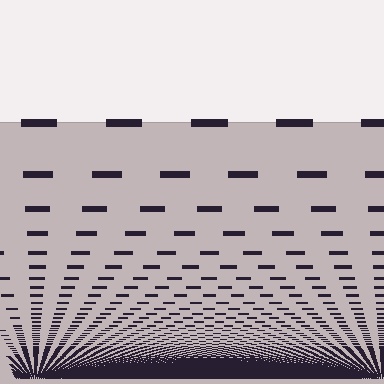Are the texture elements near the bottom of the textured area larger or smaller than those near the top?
Smaller. The gradient is inverted — elements near the bottom are smaller and denser.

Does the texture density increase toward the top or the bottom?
Density increases toward the bottom.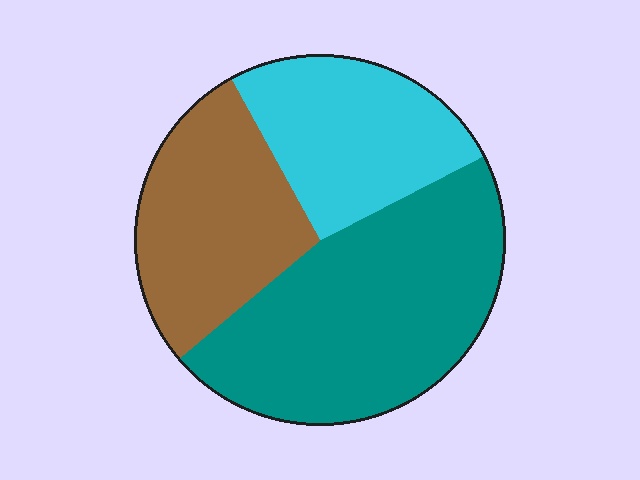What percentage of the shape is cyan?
Cyan takes up about one quarter (1/4) of the shape.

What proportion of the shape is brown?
Brown covers 28% of the shape.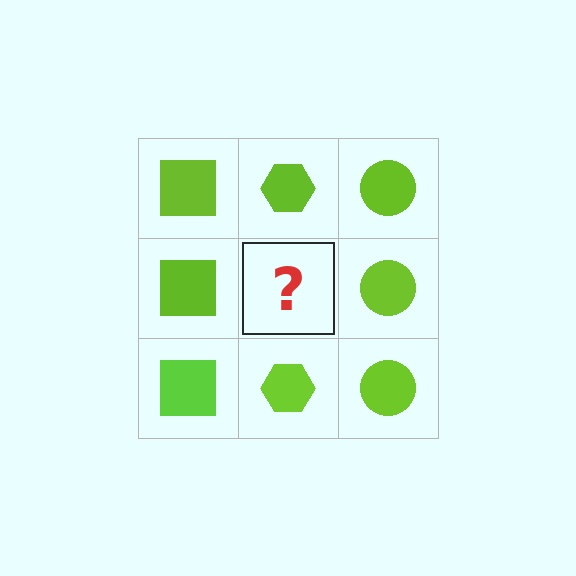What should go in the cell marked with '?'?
The missing cell should contain a lime hexagon.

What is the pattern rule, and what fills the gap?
The rule is that each column has a consistent shape. The gap should be filled with a lime hexagon.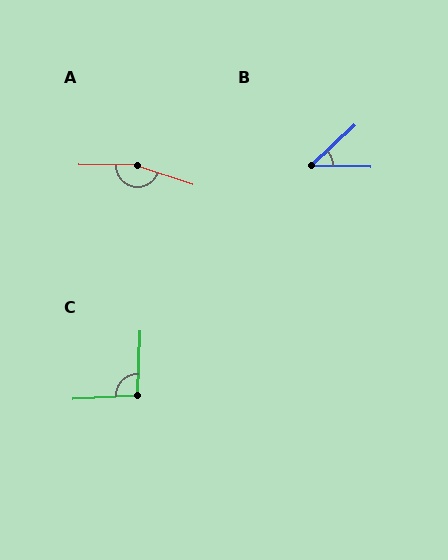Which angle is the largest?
A, at approximately 161 degrees.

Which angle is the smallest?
B, at approximately 44 degrees.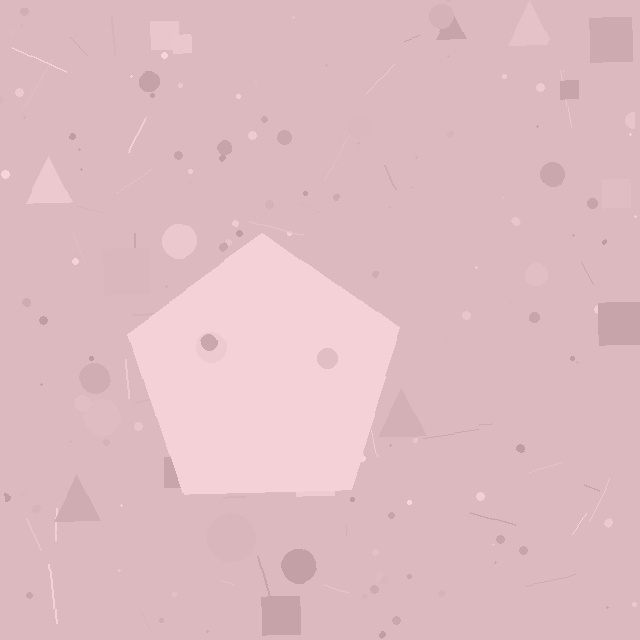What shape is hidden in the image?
A pentagon is hidden in the image.